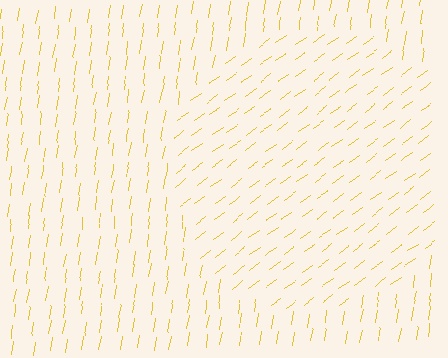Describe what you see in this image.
The image is filled with small yellow line segments. A circle region in the image has lines oriented differently from the surrounding lines, creating a visible texture boundary.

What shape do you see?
I see a circle.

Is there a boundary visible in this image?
Yes, there is a texture boundary formed by a change in line orientation.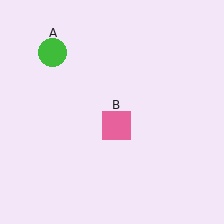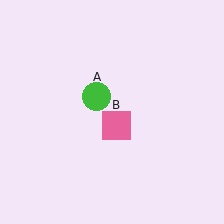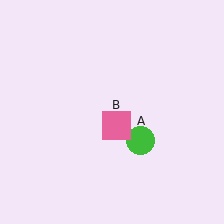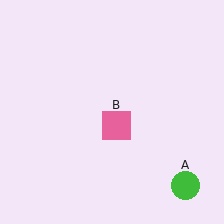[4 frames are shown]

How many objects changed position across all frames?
1 object changed position: green circle (object A).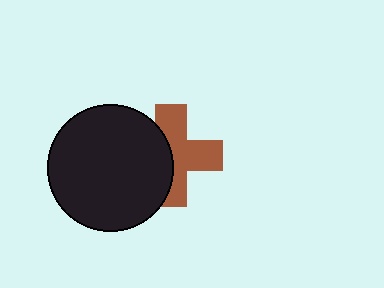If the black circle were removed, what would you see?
You would see the complete brown cross.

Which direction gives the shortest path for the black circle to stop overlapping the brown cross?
Moving left gives the shortest separation.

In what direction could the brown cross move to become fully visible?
The brown cross could move right. That would shift it out from behind the black circle entirely.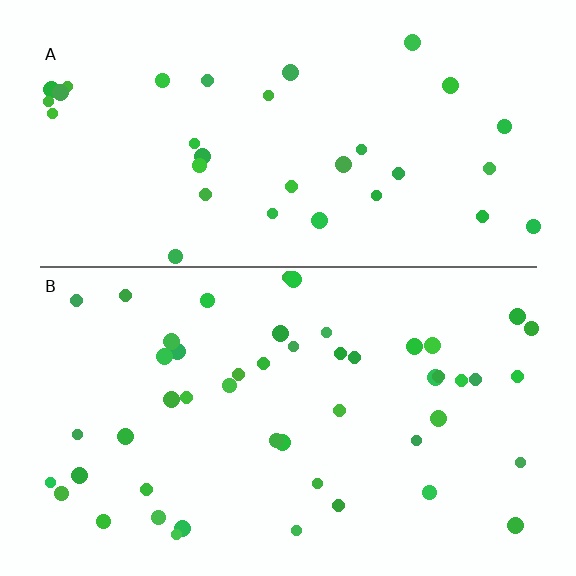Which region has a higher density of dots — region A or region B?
B (the bottom).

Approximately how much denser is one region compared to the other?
Approximately 1.5× — region B over region A.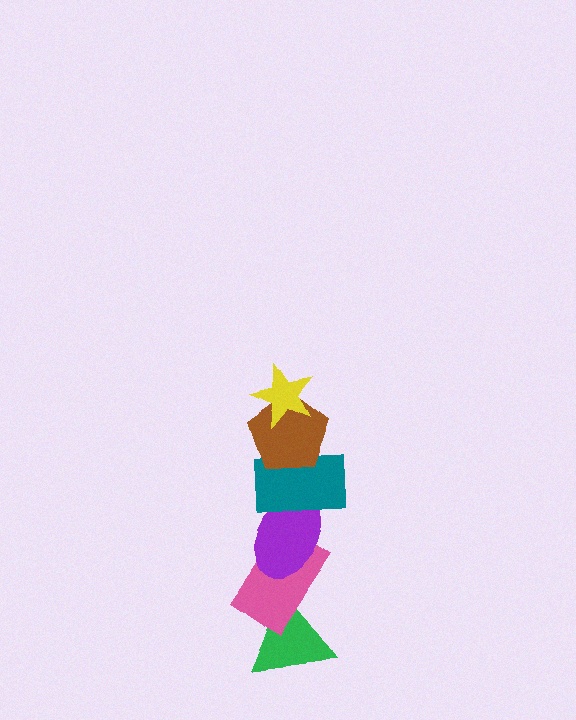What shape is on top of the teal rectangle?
The brown pentagon is on top of the teal rectangle.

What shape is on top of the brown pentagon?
The yellow star is on top of the brown pentagon.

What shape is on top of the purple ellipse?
The teal rectangle is on top of the purple ellipse.